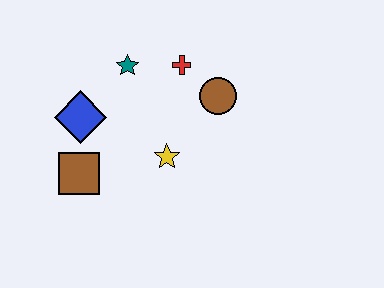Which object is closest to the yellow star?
The brown circle is closest to the yellow star.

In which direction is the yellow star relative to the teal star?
The yellow star is below the teal star.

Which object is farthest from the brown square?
The brown circle is farthest from the brown square.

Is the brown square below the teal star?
Yes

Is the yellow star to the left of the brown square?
No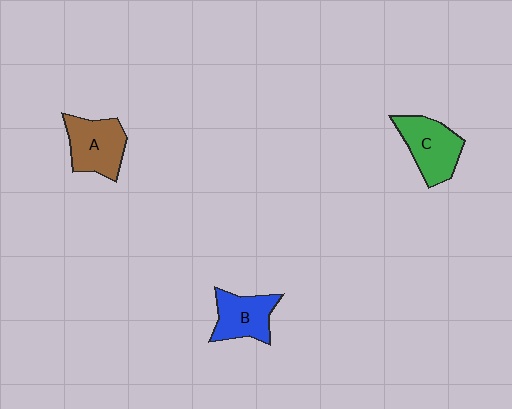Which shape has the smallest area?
Shape B (blue).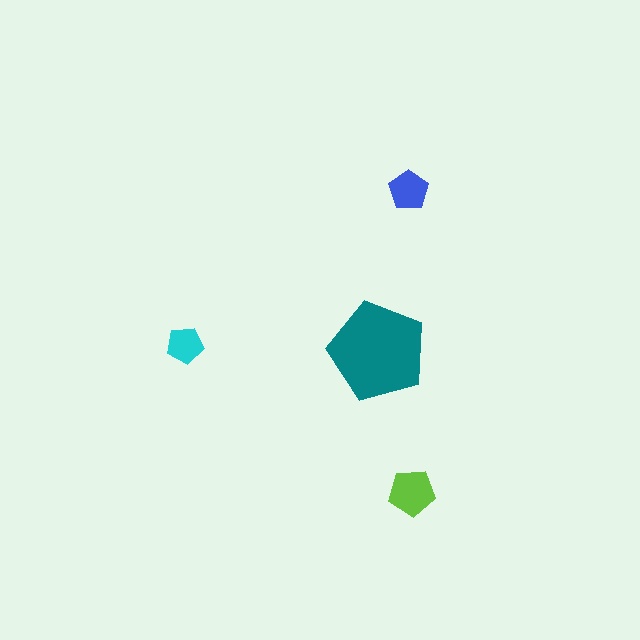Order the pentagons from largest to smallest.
the teal one, the lime one, the blue one, the cyan one.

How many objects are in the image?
There are 4 objects in the image.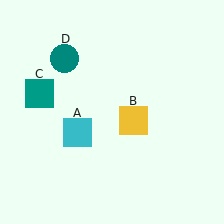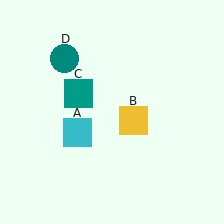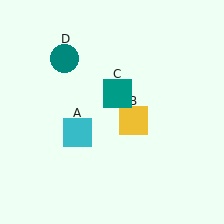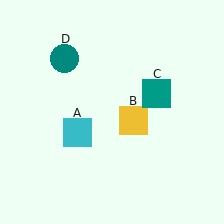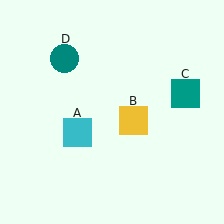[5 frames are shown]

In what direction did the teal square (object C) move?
The teal square (object C) moved right.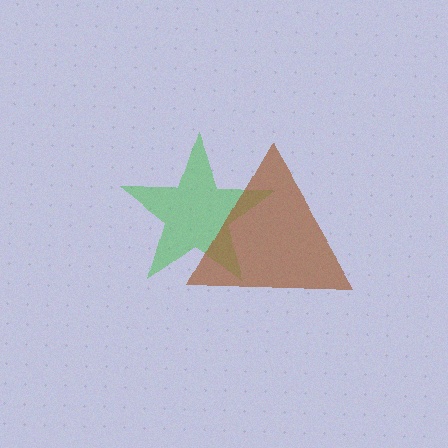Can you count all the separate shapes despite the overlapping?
Yes, there are 2 separate shapes.